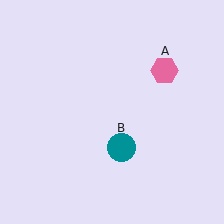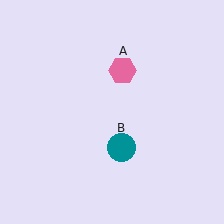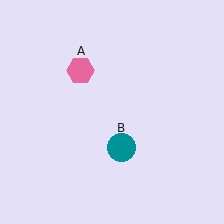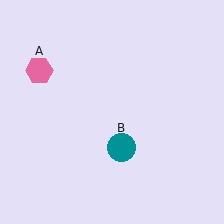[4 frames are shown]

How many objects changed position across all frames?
1 object changed position: pink hexagon (object A).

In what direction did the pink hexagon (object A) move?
The pink hexagon (object A) moved left.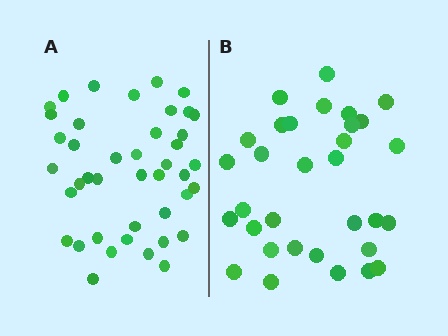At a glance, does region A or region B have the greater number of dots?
Region A (the left region) has more dots.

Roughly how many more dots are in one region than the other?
Region A has roughly 10 or so more dots than region B.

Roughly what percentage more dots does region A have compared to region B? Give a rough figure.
About 30% more.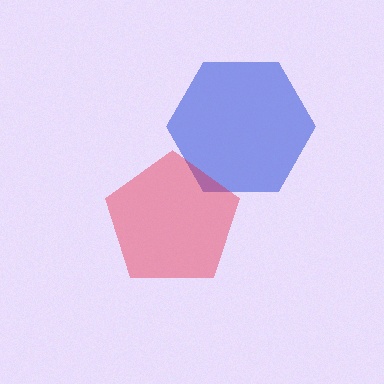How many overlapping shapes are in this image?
There are 2 overlapping shapes in the image.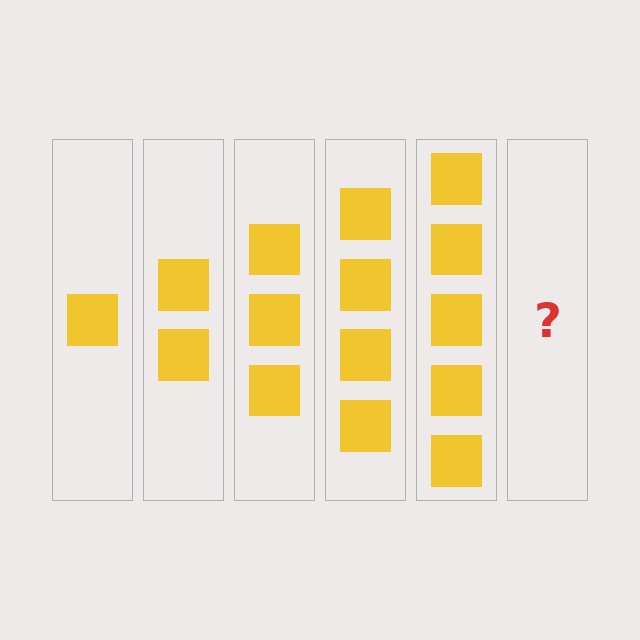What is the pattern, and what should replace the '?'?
The pattern is that each step adds one more square. The '?' should be 6 squares.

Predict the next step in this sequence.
The next step is 6 squares.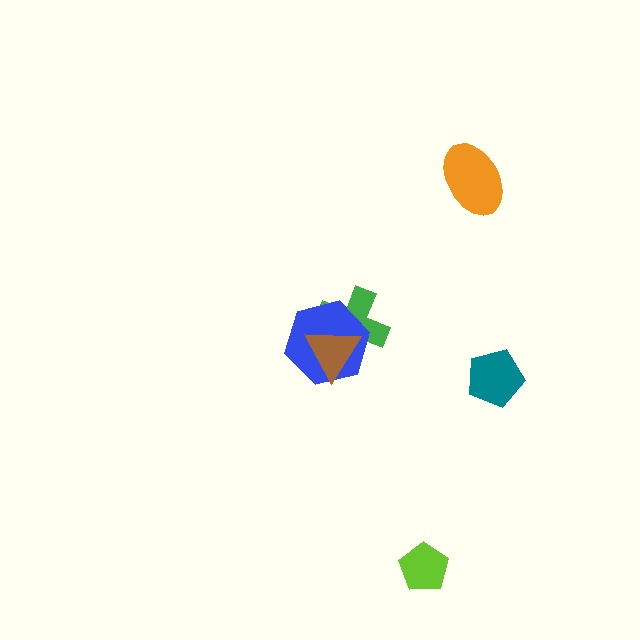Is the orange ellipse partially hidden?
No, no other shape covers it.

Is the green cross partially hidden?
Yes, it is partially covered by another shape.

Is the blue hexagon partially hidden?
Yes, it is partially covered by another shape.